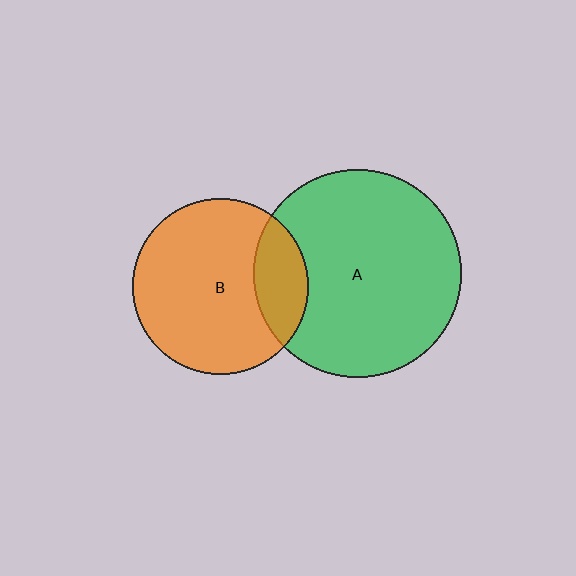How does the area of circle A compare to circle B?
Approximately 1.4 times.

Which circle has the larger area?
Circle A (green).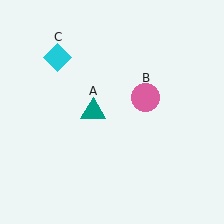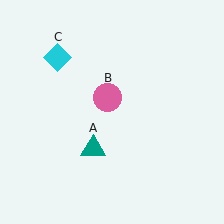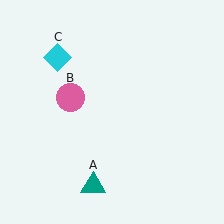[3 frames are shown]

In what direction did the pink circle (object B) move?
The pink circle (object B) moved left.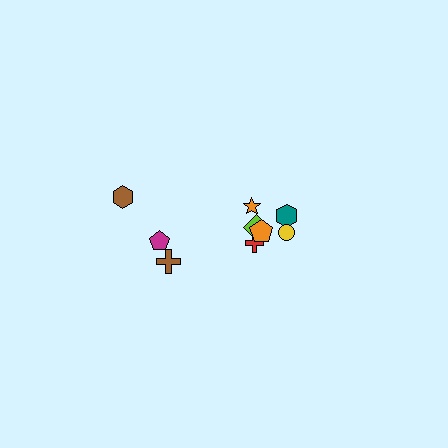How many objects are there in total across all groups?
There are 9 objects.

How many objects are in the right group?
There are 6 objects.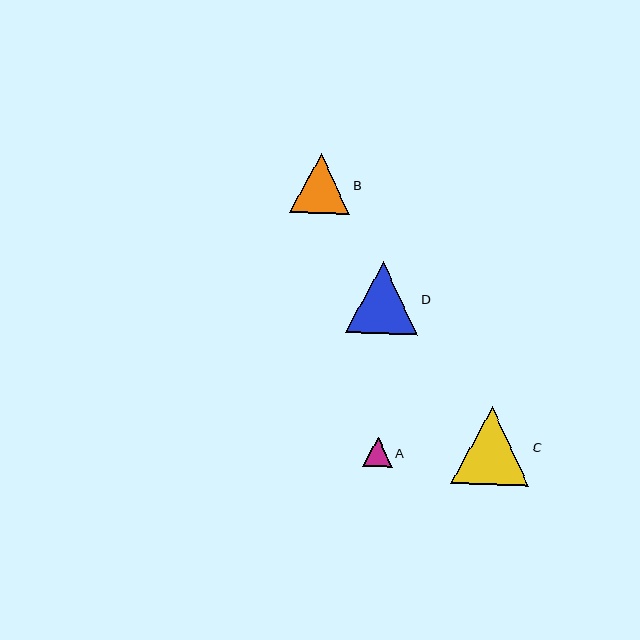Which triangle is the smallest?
Triangle A is the smallest with a size of approximately 30 pixels.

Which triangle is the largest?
Triangle C is the largest with a size of approximately 78 pixels.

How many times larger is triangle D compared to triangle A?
Triangle D is approximately 2.4 times the size of triangle A.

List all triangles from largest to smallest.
From largest to smallest: C, D, B, A.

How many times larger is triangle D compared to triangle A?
Triangle D is approximately 2.4 times the size of triangle A.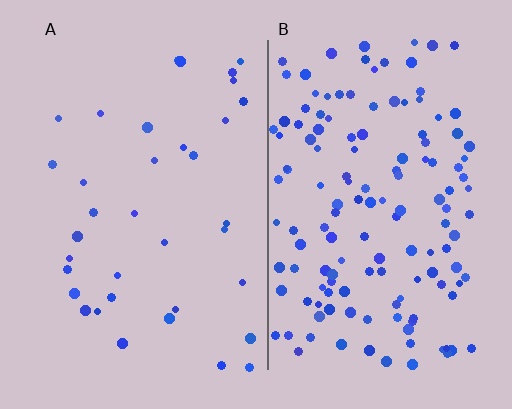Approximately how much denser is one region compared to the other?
Approximately 4.0× — region B over region A.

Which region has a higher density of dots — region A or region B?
B (the right).